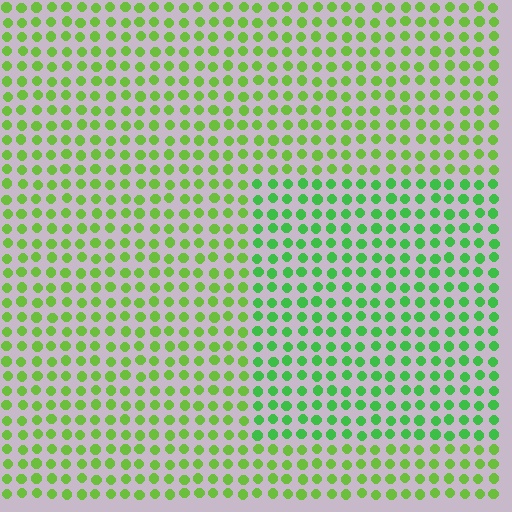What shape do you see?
I see a rectangle.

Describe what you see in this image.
The image is filled with small lime elements in a uniform arrangement. A rectangle-shaped region is visible where the elements are tinted to a slightly different hue, forming a subtle color boundary.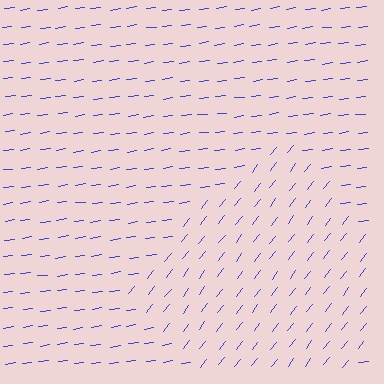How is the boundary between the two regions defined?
The boundary is defined purely by a change in line orientation (approximately 45 degrees difference). All lines are the same color and thickness.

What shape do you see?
I see a diamond.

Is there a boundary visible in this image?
Yes, there is a texture boundary formed by a change in line orientation.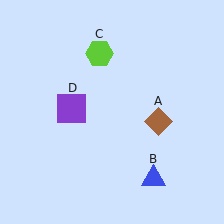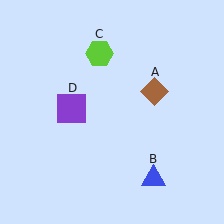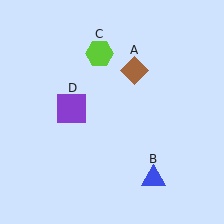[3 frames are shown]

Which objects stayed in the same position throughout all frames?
Blue triangle (object B) and lime hexagon (object C) and purple square (object D) remained stationary.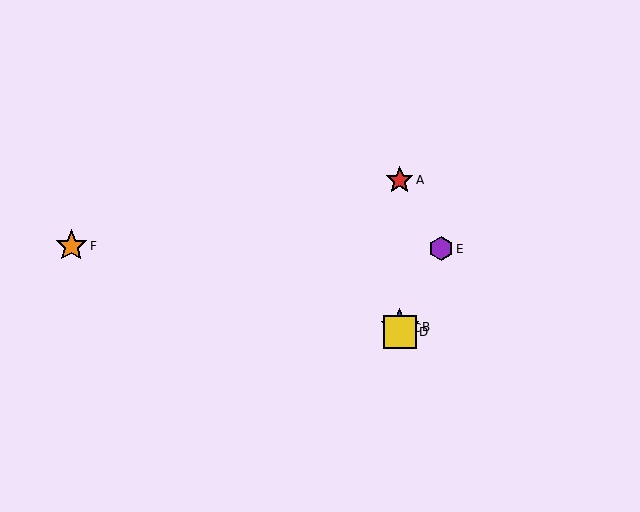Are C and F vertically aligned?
No, C is at x≈400 and F is at x≈71.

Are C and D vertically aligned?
Yes, both are at x≈400.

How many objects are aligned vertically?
4 objects (A, B, C, D) are aligned vertically.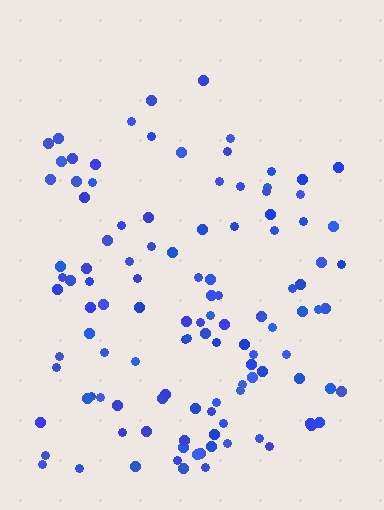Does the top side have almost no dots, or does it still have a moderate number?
Still a moderate number, just noticeably fewer than the bottom.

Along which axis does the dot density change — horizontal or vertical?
Vertical.